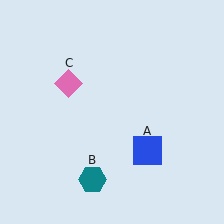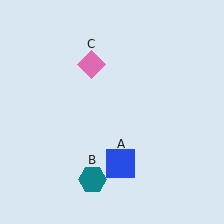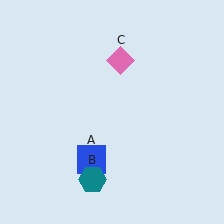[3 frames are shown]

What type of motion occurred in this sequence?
The blue square (object A), pink diamond (object C) rotated clockwise around the center of the scene.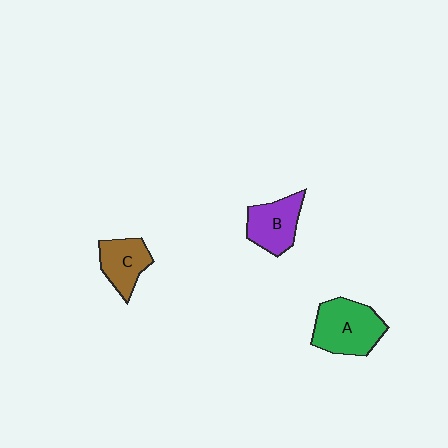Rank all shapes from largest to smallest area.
From largest to smallest: A (green), B (purple), C (brown).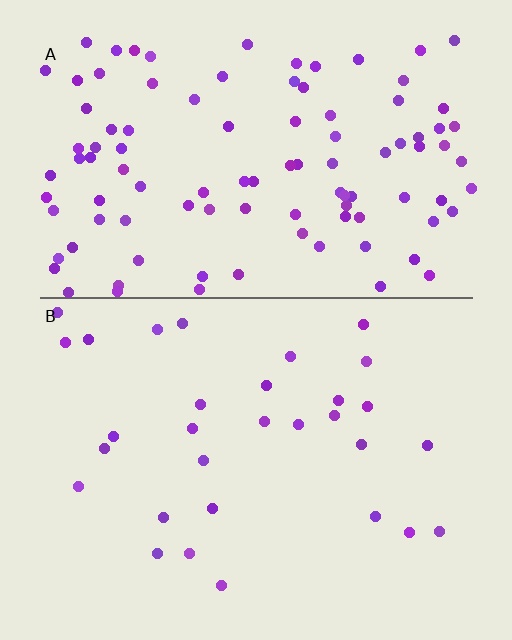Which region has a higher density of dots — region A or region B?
A (the top).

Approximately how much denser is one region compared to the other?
Approximately 3.4× — region A over region B.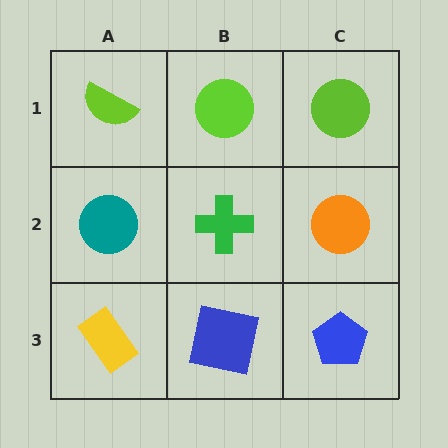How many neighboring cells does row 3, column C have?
2.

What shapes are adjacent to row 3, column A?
A teal circle (row 2, column A), a blue square (row 3, column B).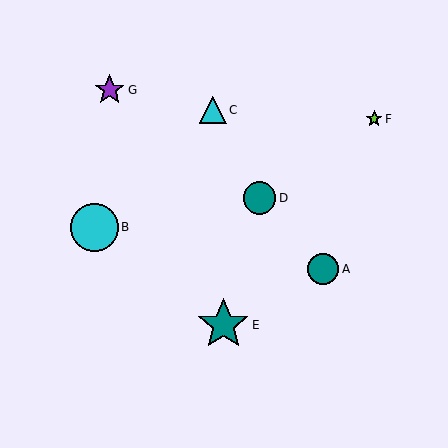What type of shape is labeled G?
Shape G is a purple star.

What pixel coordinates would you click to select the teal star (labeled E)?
Click at (223, 325) to select the teal star E.